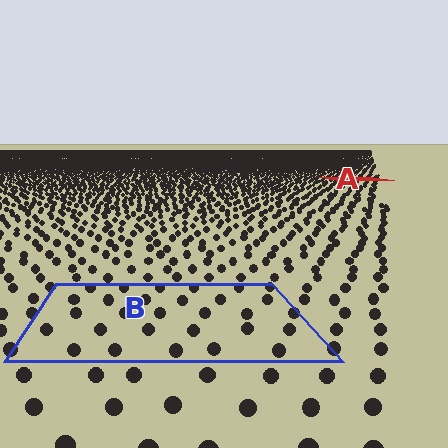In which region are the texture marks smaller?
The texture marks are smaller in region A, because it is farther away.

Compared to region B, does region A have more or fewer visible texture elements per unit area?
Region A has more texture elements per unit area — they are packed more densely because it is farther away.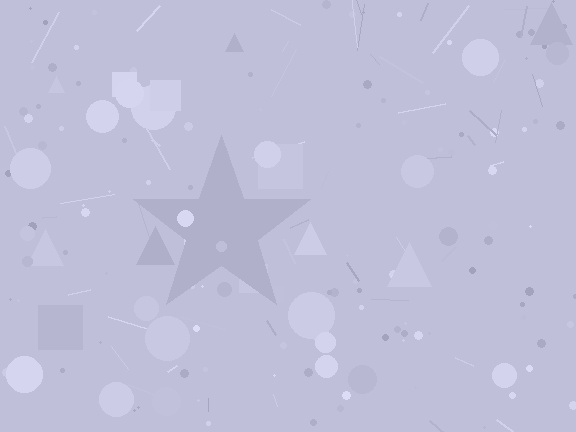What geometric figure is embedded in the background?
A star is embedded in the background.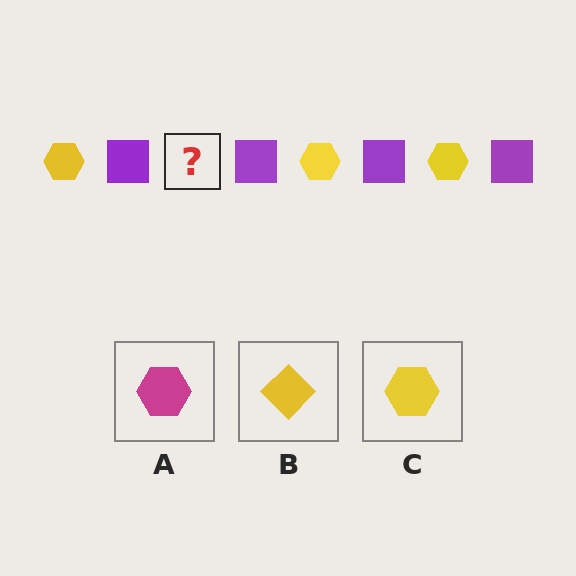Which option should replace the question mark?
Option C.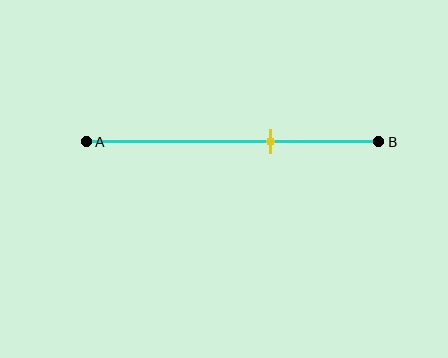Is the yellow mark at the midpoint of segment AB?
No, the mark is at about 65% from A, not at the 50% midpoint.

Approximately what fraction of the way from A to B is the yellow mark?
The yellow mark is approximately 65% of the way from A to B.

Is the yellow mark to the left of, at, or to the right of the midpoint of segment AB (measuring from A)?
The yellow mark is to the right of the midpoint of segment AB.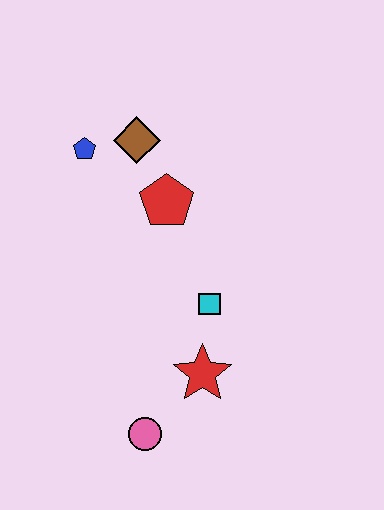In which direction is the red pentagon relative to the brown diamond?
The red pentagon is below the brown diamond.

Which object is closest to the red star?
The cyan square is closest to the red star.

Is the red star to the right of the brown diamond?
Yes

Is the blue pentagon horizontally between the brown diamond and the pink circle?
No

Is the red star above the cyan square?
No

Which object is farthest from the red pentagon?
The pink circle is farthest from the red pentagon.